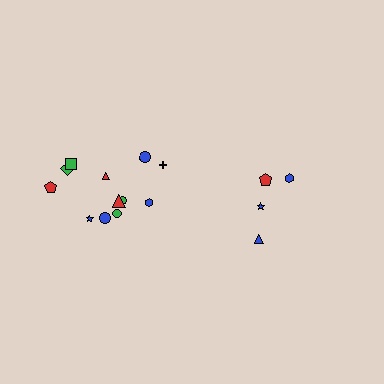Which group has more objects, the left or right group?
The left group.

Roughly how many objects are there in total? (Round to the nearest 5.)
Roughly 15 objects in total.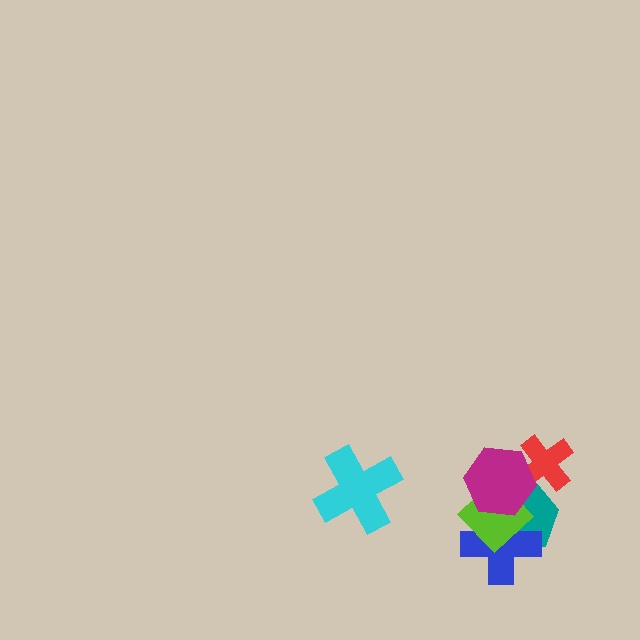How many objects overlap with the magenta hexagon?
4 objects overlap with the magenta hexagon.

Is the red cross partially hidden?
Yes, it is partially covered by another shape.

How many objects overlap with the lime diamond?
3 objects overlap with the lime diamond.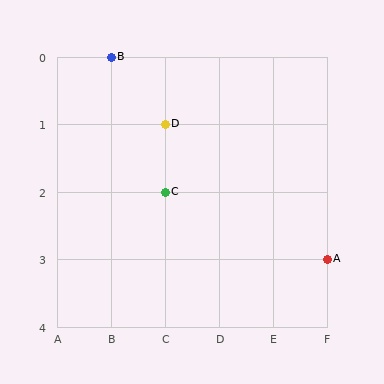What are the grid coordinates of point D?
Point D is at grid coordinates (C, 1).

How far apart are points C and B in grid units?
Points C and B are 1 column and 2 rows apart (about 2.2 grid units diagonally).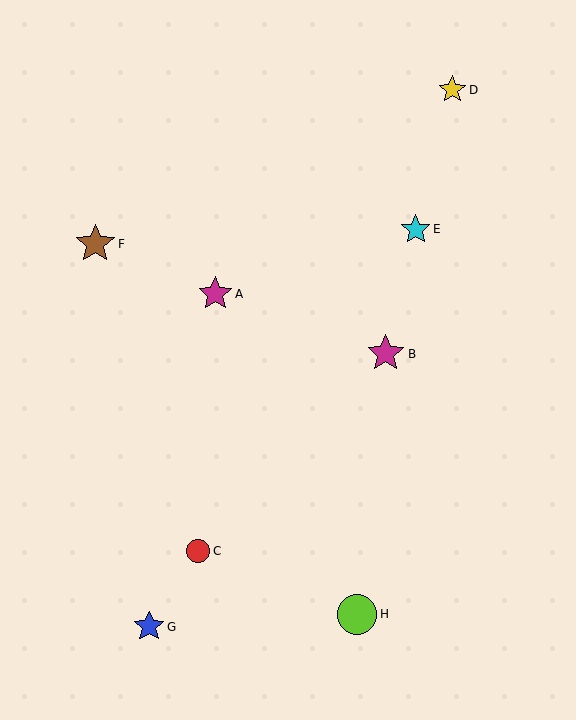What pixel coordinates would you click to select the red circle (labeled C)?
Click at (198, 551) to select the red circle C.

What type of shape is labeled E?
Shape E is a cyan star.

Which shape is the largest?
The lime circle (labeled H) is the largest.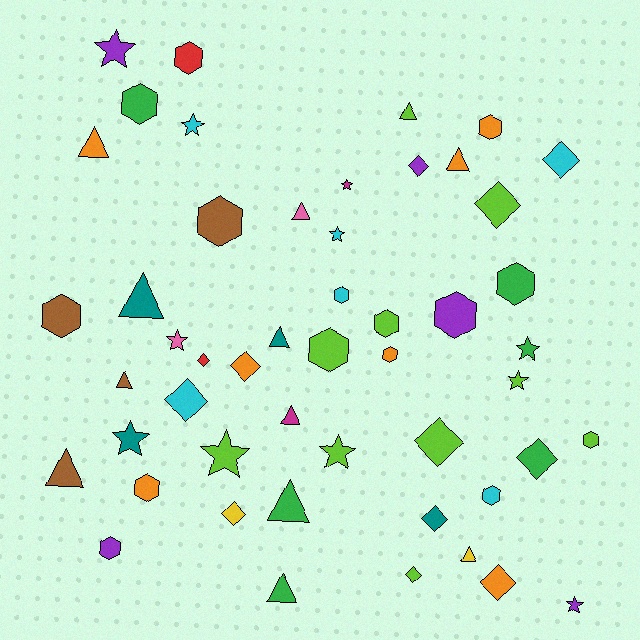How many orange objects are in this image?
There are 7 orange objects.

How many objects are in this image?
There are 50 objects.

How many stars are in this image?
There are 11 stars.